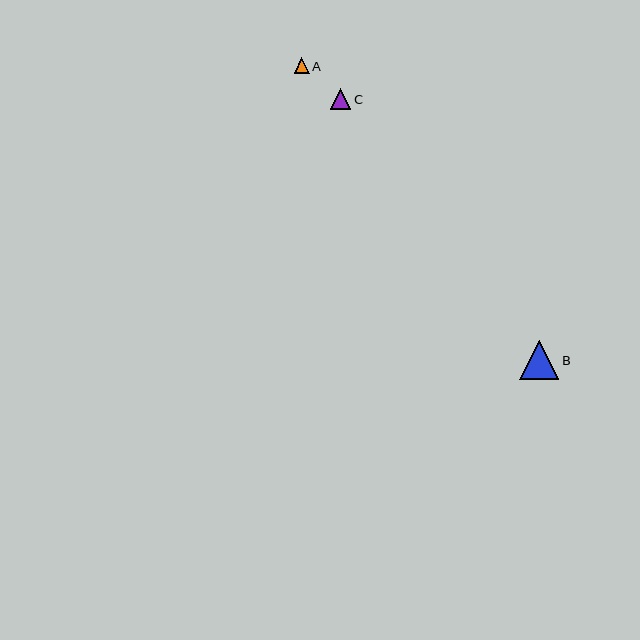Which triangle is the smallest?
Triangle A is the smallest with a size of approximately 15 pixels.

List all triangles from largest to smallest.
From largest to smallest: B, C, A.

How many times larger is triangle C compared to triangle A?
Triangle C is approximately 1.4 times the size of triangle A.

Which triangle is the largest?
Triangle B is the largest with a size of approximately 39 pixels.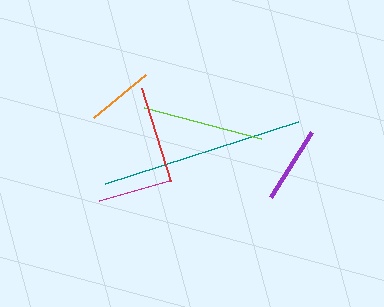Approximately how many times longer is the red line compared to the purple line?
The red line is approximately 1.3 times the length of the purple line.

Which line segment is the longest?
The teal line is the longest at approximately 203 pixels.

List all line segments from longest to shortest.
From longest to shortest: teal, lime, red, purple, magenta, orange.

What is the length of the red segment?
The red segment is approximately 98 pixels long.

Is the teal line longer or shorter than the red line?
The teal line is longer than the red line.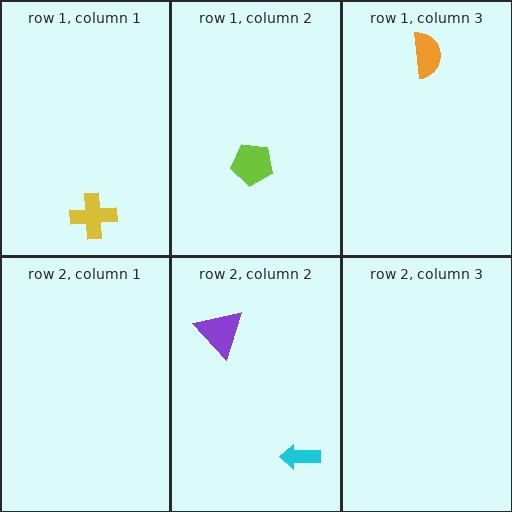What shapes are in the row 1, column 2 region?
The lime pentagon.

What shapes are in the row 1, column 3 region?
The orange semicircle.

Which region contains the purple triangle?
The row 2, column 2 region.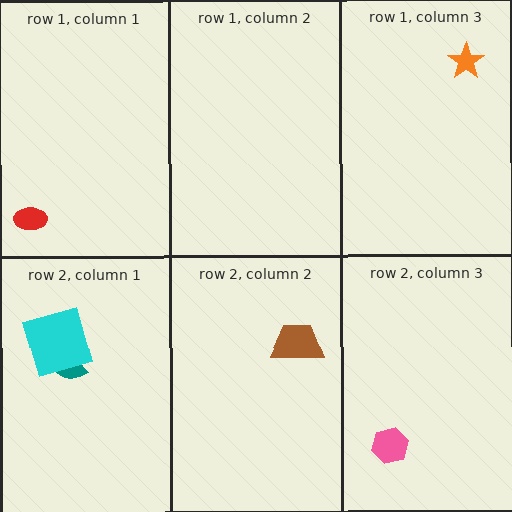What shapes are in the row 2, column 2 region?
The brown trapezoid.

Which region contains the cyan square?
The row 2, column 1 region.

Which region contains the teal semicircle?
The row 2, column 1 region.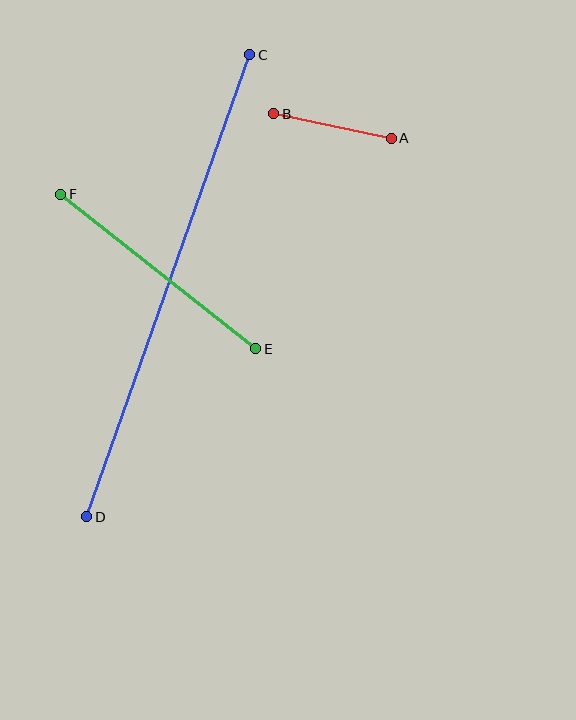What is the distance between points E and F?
The distance is approximately 249 pixels.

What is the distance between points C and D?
The distance is approximately 490 pixels.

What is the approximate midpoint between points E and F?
The midpoint is at approximately (158, 272) pixels.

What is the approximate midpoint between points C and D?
The midpoint is at approximately (168, 286) pixels.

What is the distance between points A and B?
The distance is approximately 120 pixels.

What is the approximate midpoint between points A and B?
The midpoint is at approximately (333, 126) pixels.